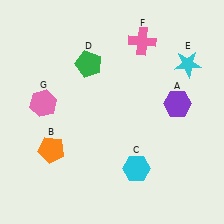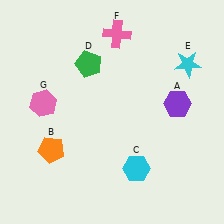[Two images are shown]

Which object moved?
The pink cross (F) moved left.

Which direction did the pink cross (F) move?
The pink cross (F) moved left.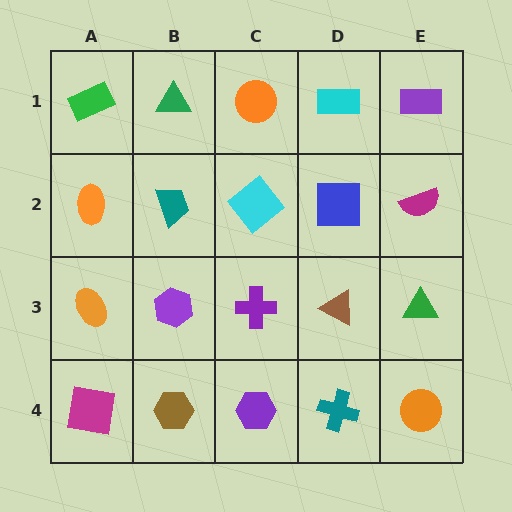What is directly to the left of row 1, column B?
A green rectangle.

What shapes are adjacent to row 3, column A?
An orange ellipse (row 2, column A), a magenta square (row 4, column A), a purple hexagon (row 3, column B).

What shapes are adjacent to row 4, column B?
A purple hexagon (row 3, column B), a magenta square (row 4, column A), a purple hexagon (row 4, column C).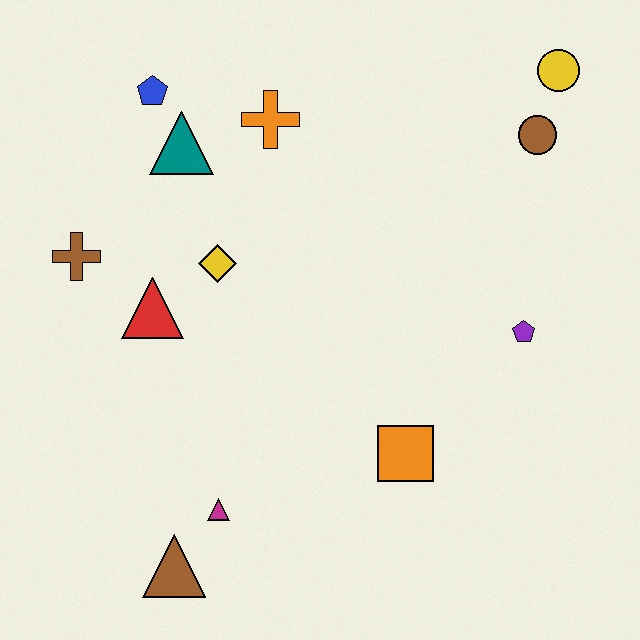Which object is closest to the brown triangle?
The magenta triangle is closest to the brown triangle.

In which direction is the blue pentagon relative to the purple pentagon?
The blue pentagon is to the left of the purple pentagon.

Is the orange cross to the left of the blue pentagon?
No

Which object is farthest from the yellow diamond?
The yellow circle is farthest from the yellow diamond.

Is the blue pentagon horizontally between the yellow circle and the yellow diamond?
No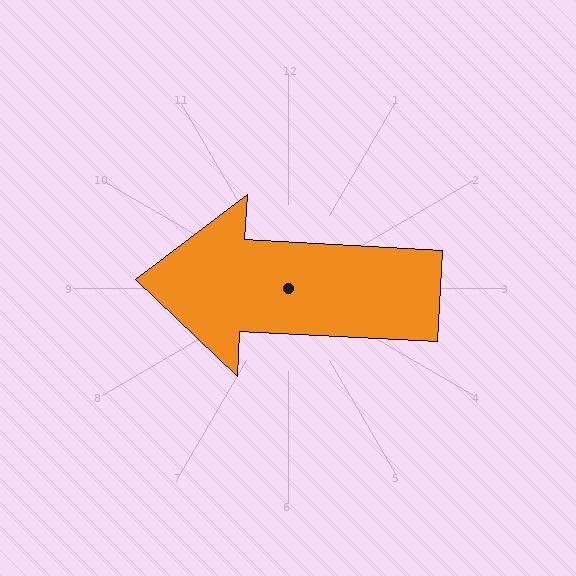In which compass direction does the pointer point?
West.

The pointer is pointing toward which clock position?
Roughly 9 o'clock.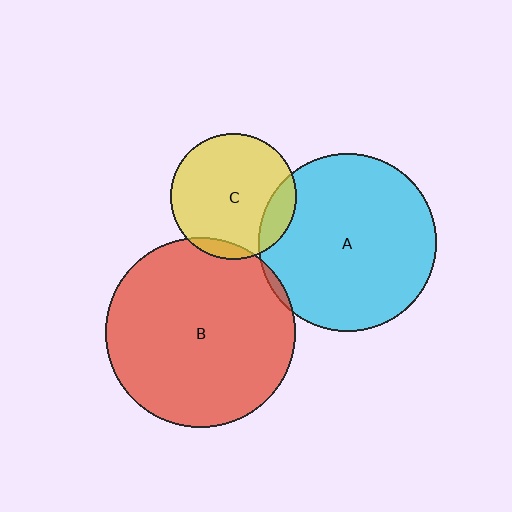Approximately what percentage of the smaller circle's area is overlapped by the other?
Approximately 5%.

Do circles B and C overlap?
Yes.